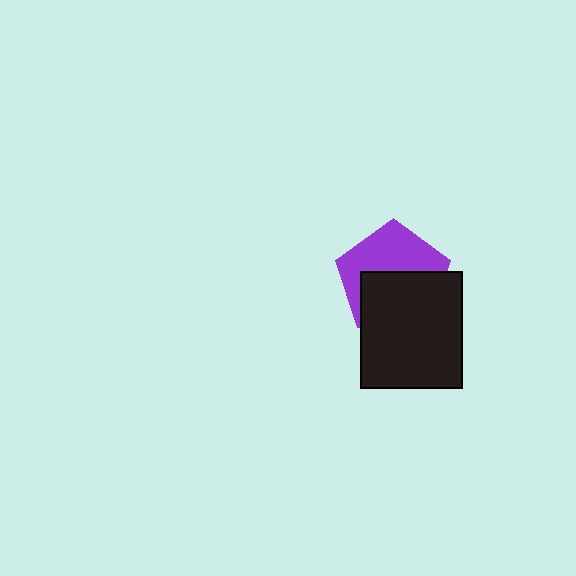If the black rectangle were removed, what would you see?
You would see the complete purple pentagon.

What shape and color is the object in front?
The object in front is a black rectangle.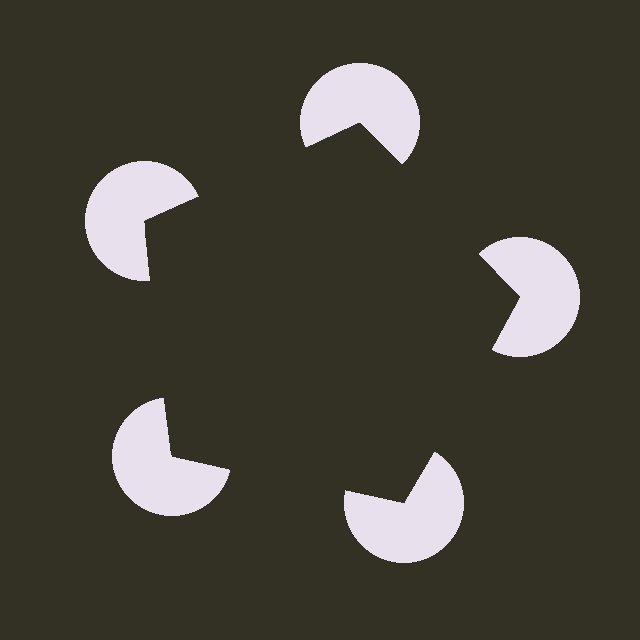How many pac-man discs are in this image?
There are 5 — one at each vertex of the illusory pentagon.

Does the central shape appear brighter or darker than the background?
It typically appears slightly darker than the background, even though no actual brightness change is drawn.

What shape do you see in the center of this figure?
An illusory pentagon — its edges are inferred from the aligned wedge cuts in the pac-man discs, not physically drawn.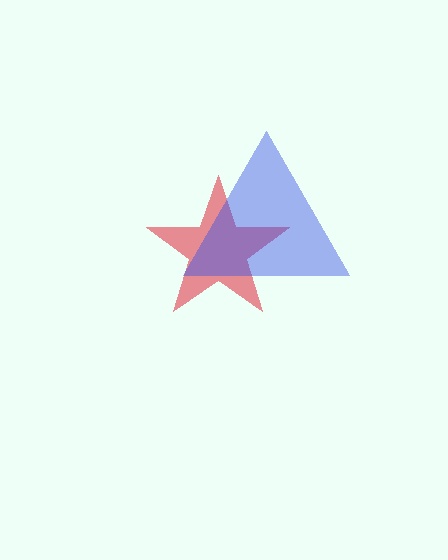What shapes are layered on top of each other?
The layered shapes are: a red star, a blue triangle.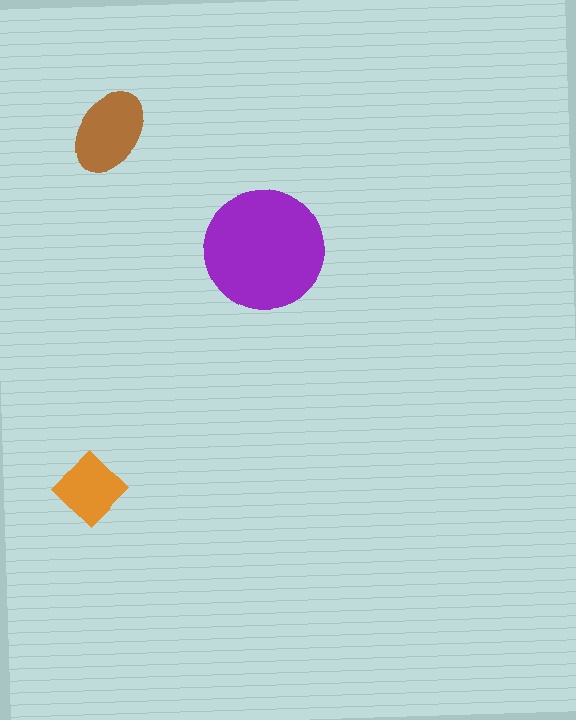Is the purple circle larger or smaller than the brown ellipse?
Larger.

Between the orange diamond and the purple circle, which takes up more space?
The purple circle.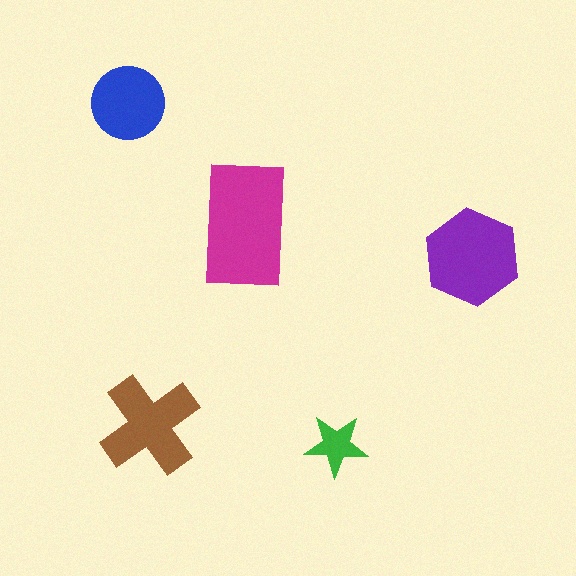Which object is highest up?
The blue circle is topmost.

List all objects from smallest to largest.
The green star, the blue circle, the brown cross, the purple hexagon, the magenta rectangle.